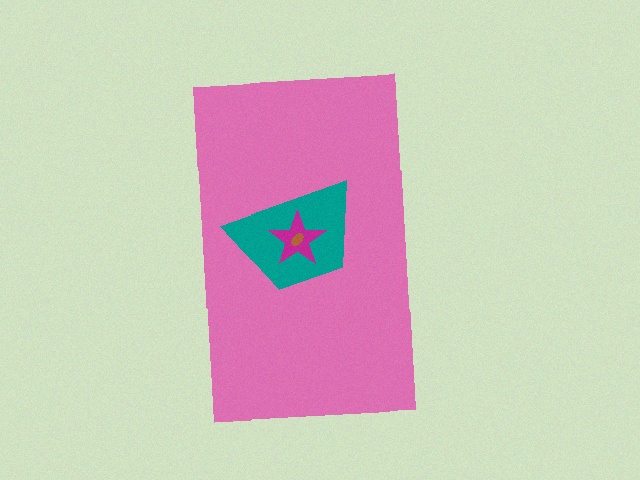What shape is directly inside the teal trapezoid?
The magenta star.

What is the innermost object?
The brown ellipse.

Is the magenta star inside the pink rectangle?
Yes.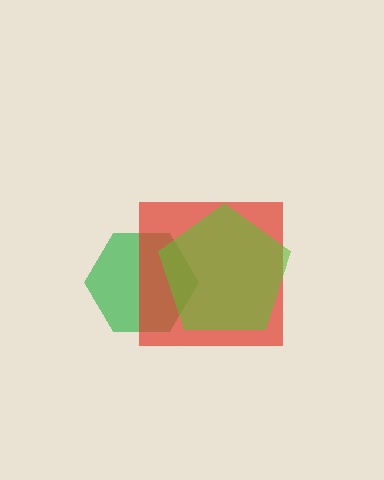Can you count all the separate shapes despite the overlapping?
Yes, there are 3 separate shapes.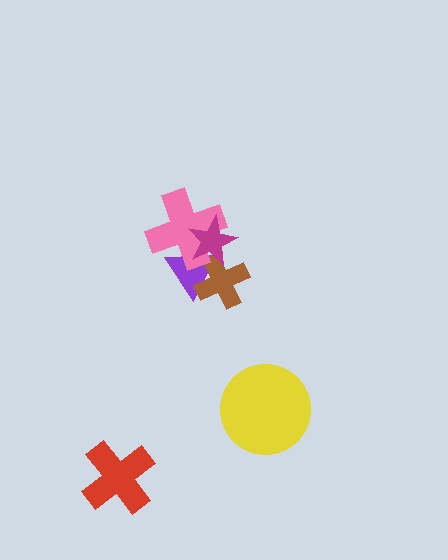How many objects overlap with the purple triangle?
3 objects overlap with the purple triangle.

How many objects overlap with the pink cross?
2 objects overlap with the pink cross.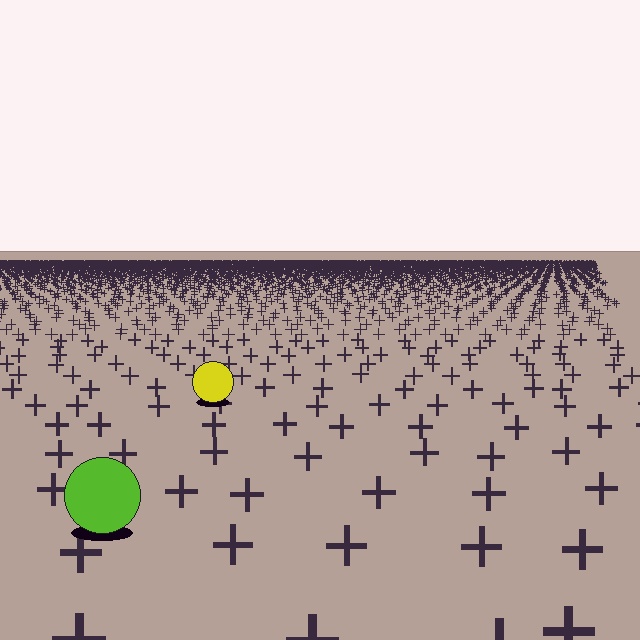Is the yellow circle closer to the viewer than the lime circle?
No. The lime circle is closer — you can tell from the texture gradient: the ground texture is coarser near it.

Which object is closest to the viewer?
The lime circle is closest. The texture marks near it are larger and more spread out.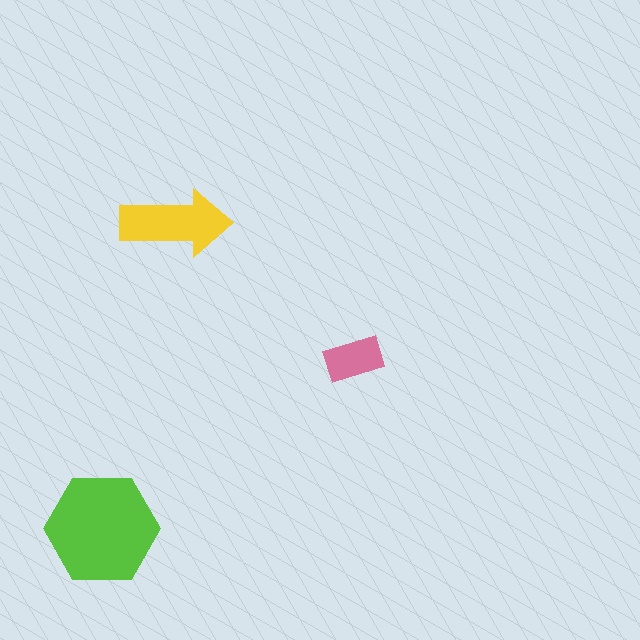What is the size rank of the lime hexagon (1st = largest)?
1st.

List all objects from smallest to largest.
The pink rectangle, the yellow arrow, the lime hexagon.